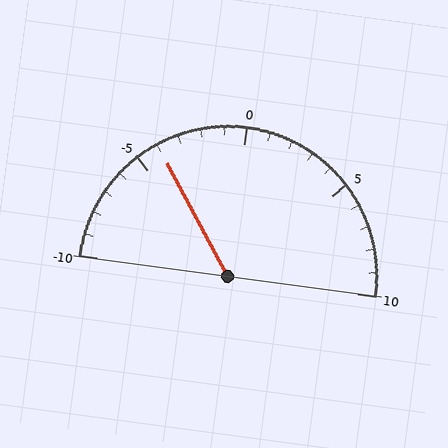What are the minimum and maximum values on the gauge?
The gauge ranges from -10 to 10.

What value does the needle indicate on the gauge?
The needle indicates approximately -4.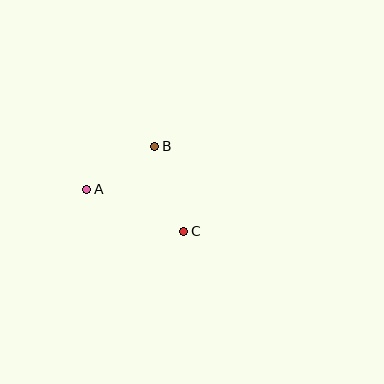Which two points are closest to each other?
Points A and B are closest to each other.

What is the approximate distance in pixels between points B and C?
The distance between B and C is approximately 90 pixels.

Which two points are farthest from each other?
Points A and C are farthest from each other.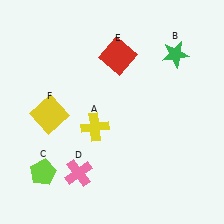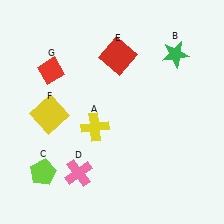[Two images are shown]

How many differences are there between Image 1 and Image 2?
There is 1 difference between the two images.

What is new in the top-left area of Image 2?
A red diamond (G) was added in the top-left area of Image 2.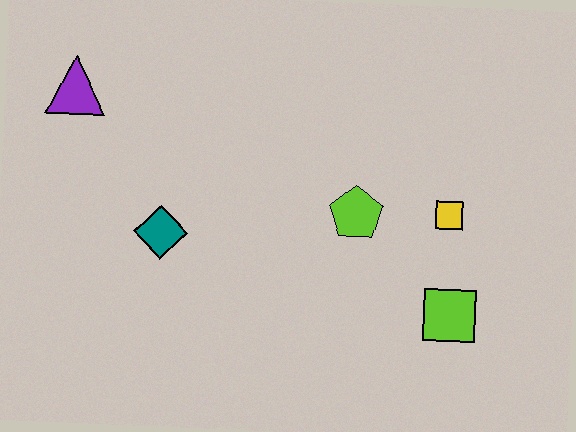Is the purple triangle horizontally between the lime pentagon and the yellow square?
No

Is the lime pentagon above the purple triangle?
No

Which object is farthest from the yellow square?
The purple triangle is farthest from the yellow square.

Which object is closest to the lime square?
The yellow square is closest to the lime square.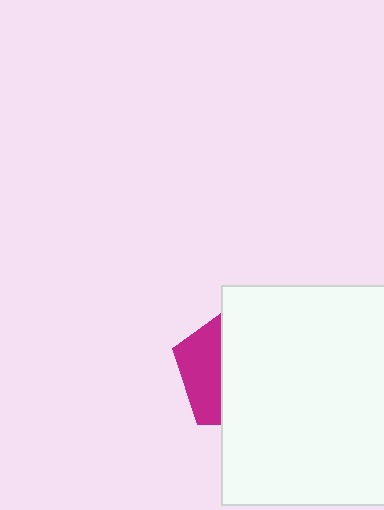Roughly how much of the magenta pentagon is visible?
A small part of it is visible (roughly 33%).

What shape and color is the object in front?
The object in front is a white square.